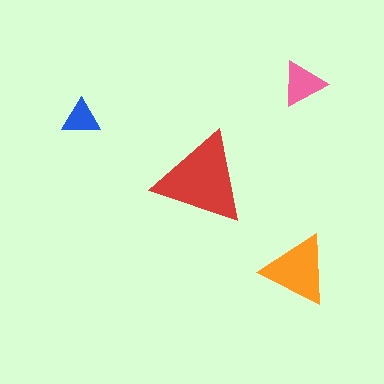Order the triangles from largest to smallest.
the red one, the orange one, the pink one, the blue one.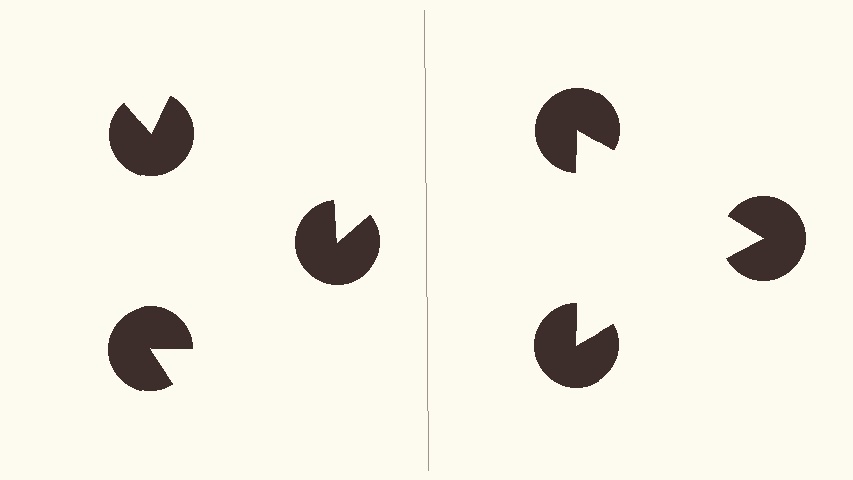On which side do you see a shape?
An illusory triangle appears on the right side. On the left side the wedge cuts are rotated, so no coherent shape forms.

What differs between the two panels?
The pac-man discs are positioned identically on both sides; only the wedge orientations differ. On the right they align to a triangle; on the left they are misaligned.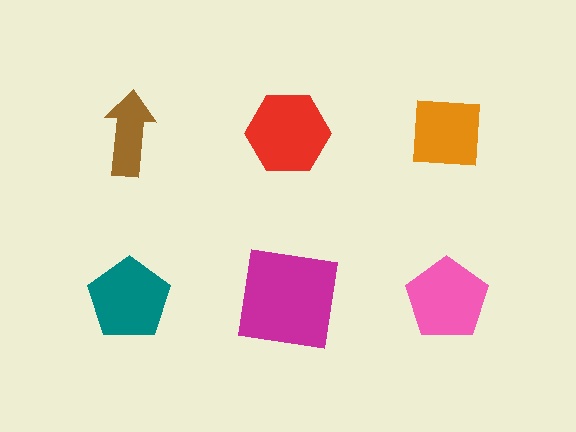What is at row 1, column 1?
A brown arrow.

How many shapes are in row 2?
3 shapes.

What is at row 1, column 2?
A red hexagon.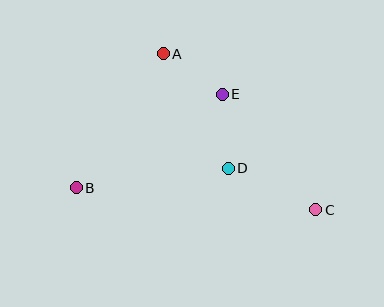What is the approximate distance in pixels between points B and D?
The distance between B and D is approximately 154 pixels.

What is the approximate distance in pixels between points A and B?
The distance between A and B is approximately 159 pixels.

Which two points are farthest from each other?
Points B and C are farthest from each other.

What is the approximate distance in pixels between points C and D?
The distance between C and D is approximately 97 pixels.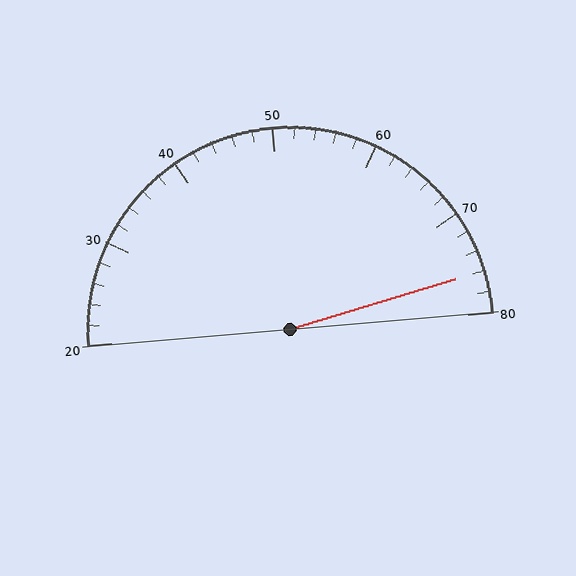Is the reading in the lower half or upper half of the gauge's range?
The reading is in the upper half of the range (20 to 80).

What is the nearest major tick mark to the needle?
The nearest major tick mark is 80.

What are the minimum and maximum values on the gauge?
The gauge ranges from 20 to 80.